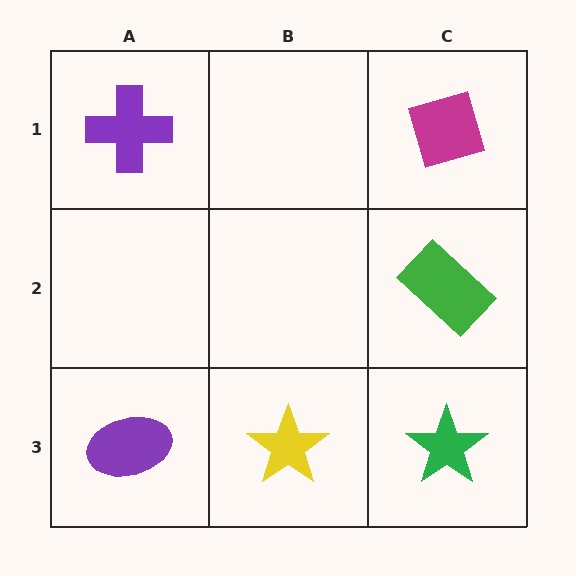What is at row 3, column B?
A yellow star.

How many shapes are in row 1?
2 shapes.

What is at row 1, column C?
A magenta diamond.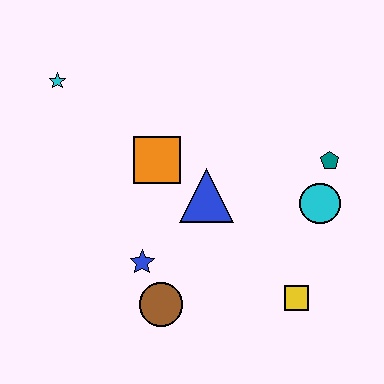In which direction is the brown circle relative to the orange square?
The brown circle is below the orange square.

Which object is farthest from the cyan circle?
The cyan star is farthest from the cyan circle.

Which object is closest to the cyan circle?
The teal pentagon is closest to the cyan circle.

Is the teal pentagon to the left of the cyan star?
No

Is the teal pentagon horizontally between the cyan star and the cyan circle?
No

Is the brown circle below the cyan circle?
Yes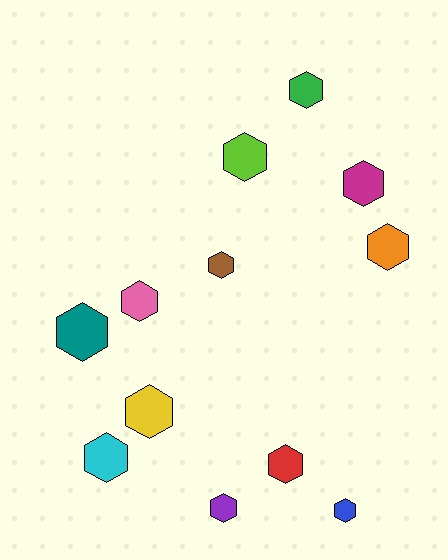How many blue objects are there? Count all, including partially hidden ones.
There is 1 blue object.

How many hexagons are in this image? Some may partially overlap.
There are 12 hexagons.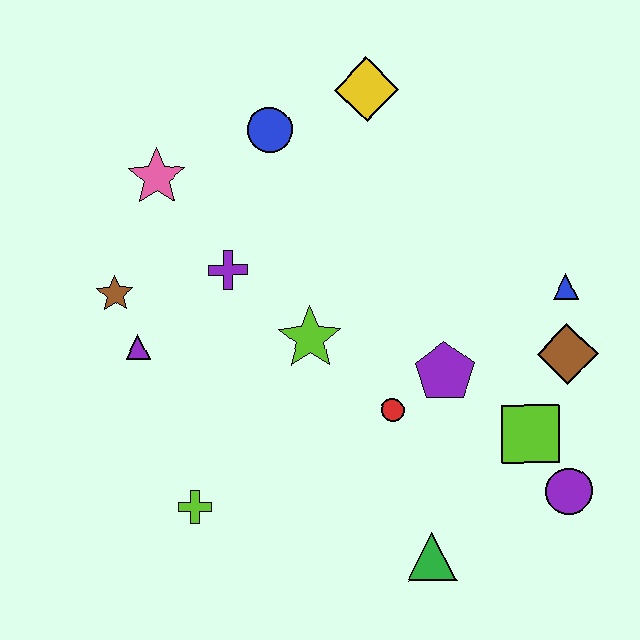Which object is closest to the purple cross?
The lime star is closest to the purple cross.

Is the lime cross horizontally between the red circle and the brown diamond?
No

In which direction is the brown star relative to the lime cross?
The brown star is above the lime cross.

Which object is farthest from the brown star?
The purple circle is farthest from the brown star.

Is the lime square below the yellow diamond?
Yes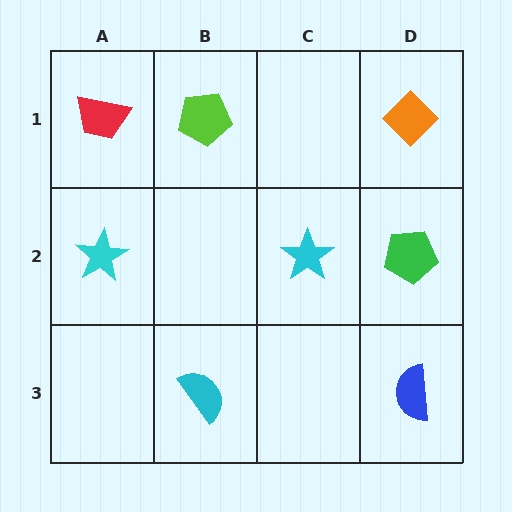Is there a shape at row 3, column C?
No, that cell is empty.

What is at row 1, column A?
A red trapezoid.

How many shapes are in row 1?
3 shapes.